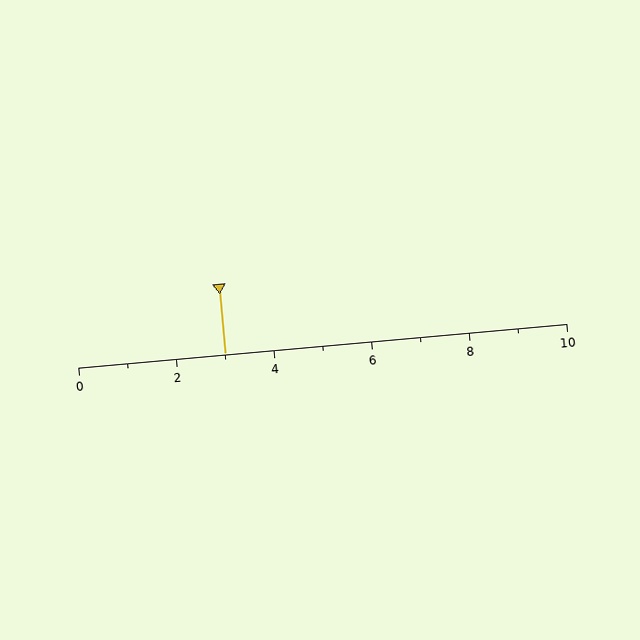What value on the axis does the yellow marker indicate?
The marker indicates approximately 3.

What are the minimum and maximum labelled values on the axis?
The axis runs from 0 to 10.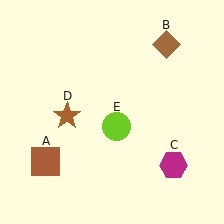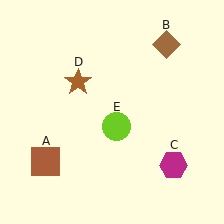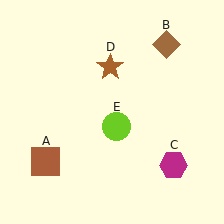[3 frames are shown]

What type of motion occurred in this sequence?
The brown star (object D) rotated clockwise around the center of the scene.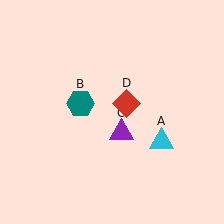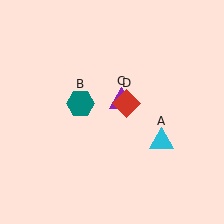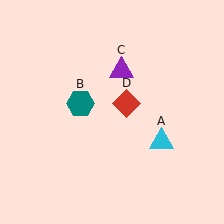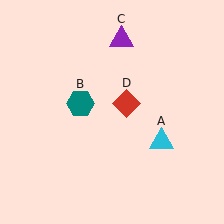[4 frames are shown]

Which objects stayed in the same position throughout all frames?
Cyan triangle (object A) and teal hexagon (object B) and red diamond (object D) remained stationary.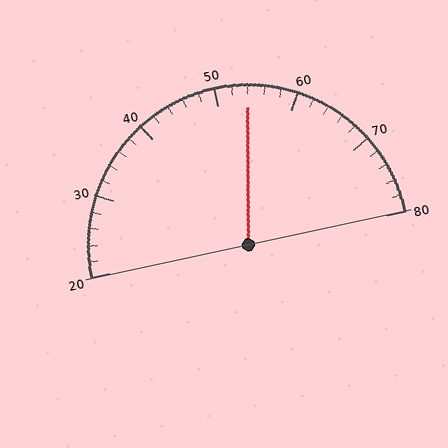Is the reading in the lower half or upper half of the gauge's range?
The reading is in the upper half of the range (20 to 80).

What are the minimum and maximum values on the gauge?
The gauge ranges from 20 to 80.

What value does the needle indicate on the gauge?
The needle indicates approximately 54.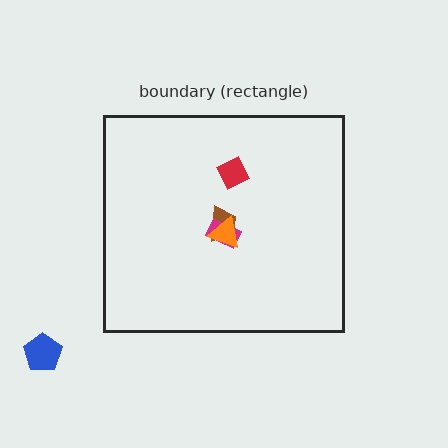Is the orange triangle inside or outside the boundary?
Inside.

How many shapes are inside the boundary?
4 inside, 1 outside.